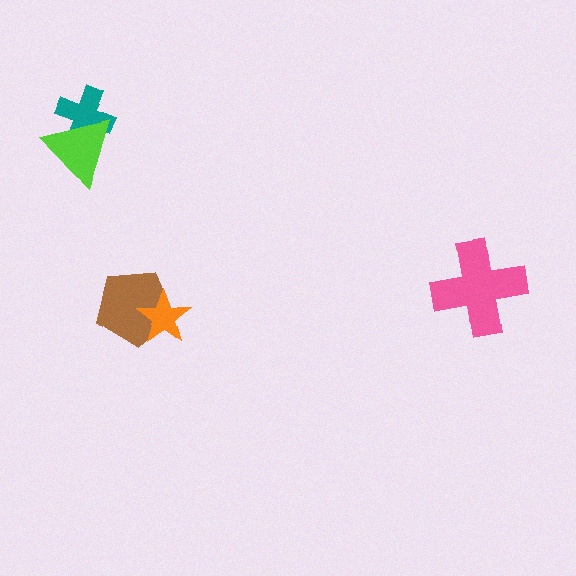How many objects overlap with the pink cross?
0 objects overlap with the pink cross.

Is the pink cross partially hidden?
No, no other shape covers it.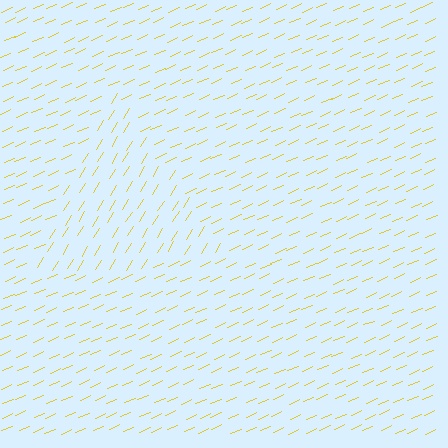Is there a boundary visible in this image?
Yes, there is a texture boundary formed by a change in line orientation.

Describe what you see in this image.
The image is filled with small yellow line segments. A triangle region in the image has lines oriented differently from the surrounding lines, creating a visible texture boundary.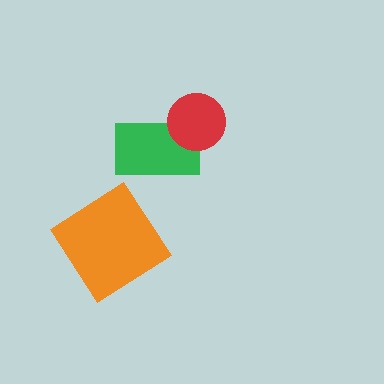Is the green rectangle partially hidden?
Yes, it is partially covered by another shape.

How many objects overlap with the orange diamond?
0 objects overlap with the orange diamond.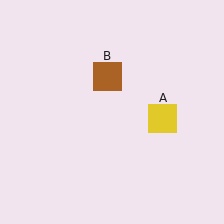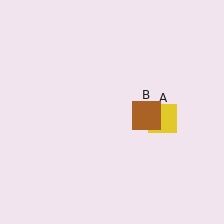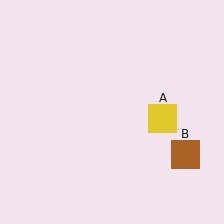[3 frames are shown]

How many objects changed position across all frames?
1 object changed position: brown square (object B).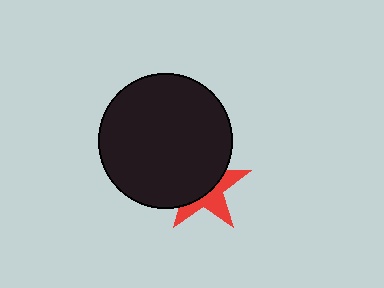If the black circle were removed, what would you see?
You would see the complete red star.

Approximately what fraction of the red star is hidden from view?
Roughly 58% of the red star is hidden behind the black circle.